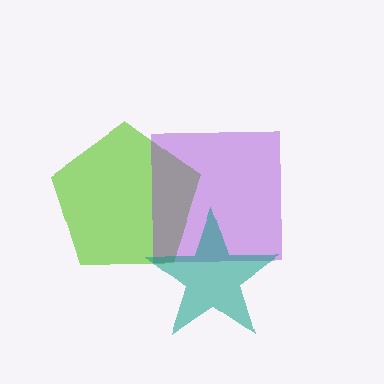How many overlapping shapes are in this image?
There are 3 overlapping shapes in the image.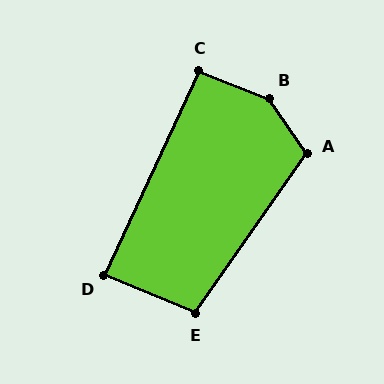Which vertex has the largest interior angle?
B, at approximately 146 degrees.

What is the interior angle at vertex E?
Approximately 102 degrees (obtuse).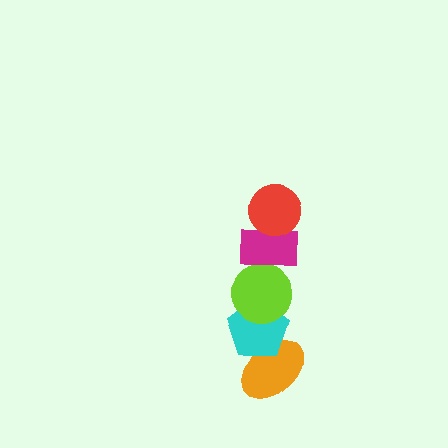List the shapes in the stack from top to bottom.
From top to bottom: the red circle, the magenta rectangle, the lime circle, the cyan pentagon, the orange ellipse.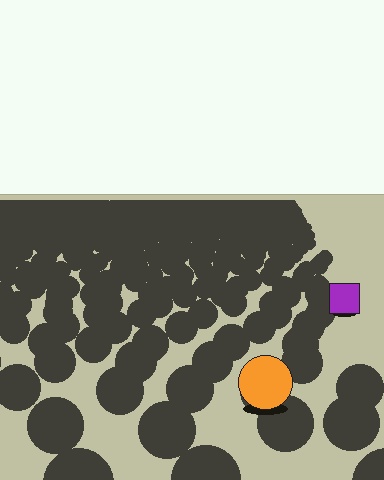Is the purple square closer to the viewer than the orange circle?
No. The orange circle is closer — you can tell from the texture gradient: the ground texture is coarser near it.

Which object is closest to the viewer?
The orange circle is closest. The texture marks near it are larger and more spread out.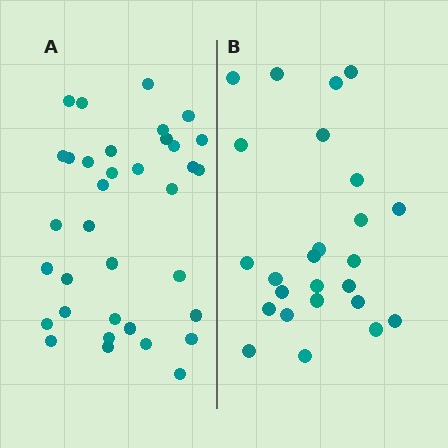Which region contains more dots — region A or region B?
Region A (the left region) has more dots.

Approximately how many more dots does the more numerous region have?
Region A has roughly 10 or so more dots than region B.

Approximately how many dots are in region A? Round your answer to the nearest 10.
About 40 dots. (The exact count is 35, which rounds to 40.)